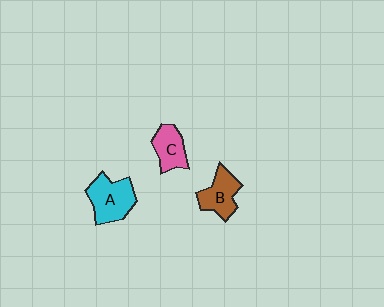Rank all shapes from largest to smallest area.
From largest to smallest: A (cyan), B (brown), C (pink).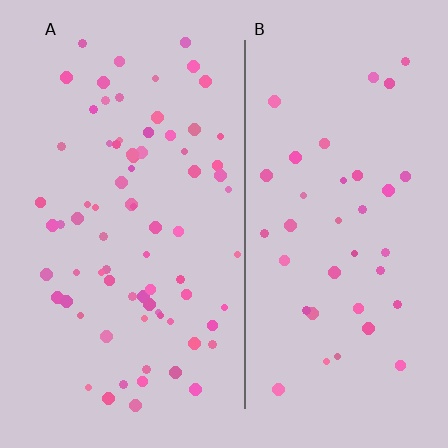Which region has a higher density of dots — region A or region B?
A (the left).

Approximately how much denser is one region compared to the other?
Approximately 2.0× — region A over region B.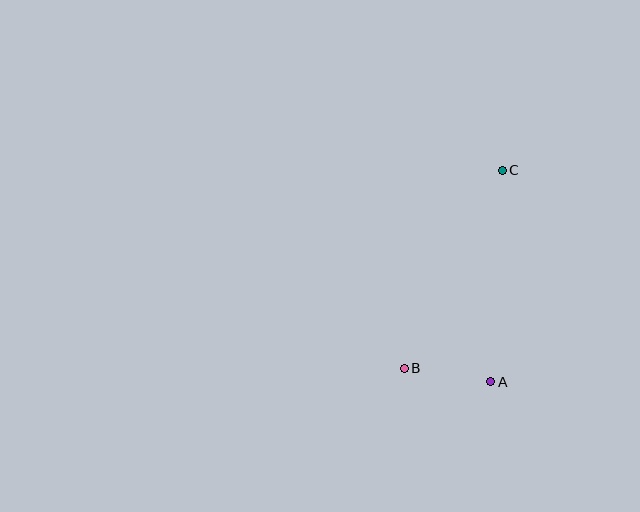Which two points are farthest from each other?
Points B and C are farthest from each other.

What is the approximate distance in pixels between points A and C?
The distance between A and C is approximately 212 pixels.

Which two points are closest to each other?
Points A and B are closest to each other.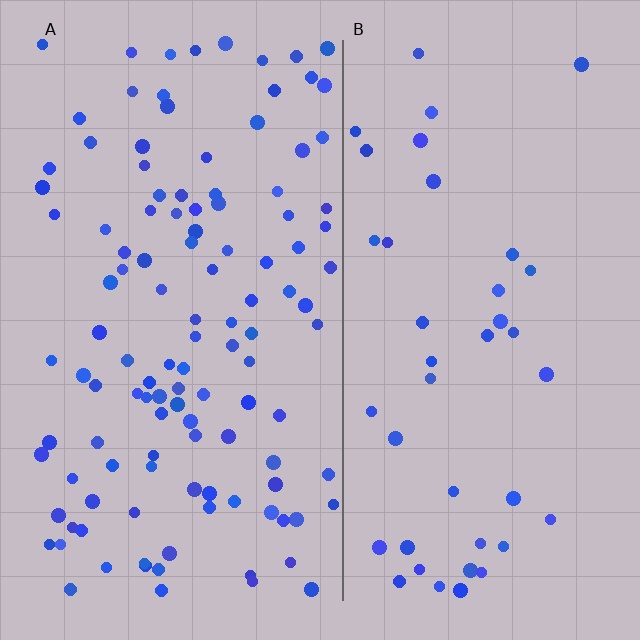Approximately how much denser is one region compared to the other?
Approximately 2.9× — region A over region B.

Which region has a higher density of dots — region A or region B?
A (the left).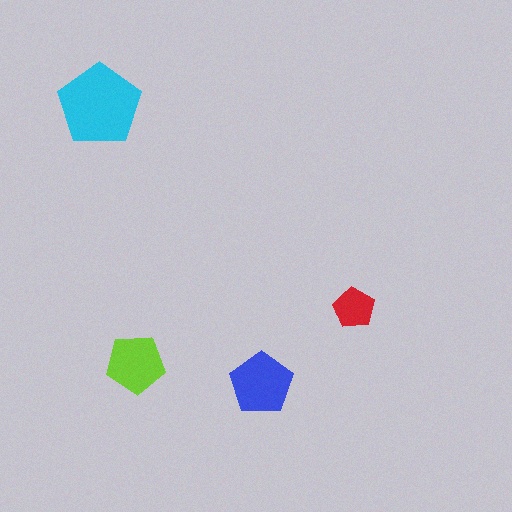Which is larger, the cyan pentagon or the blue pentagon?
The cyan one.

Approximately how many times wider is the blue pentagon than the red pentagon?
About 1.5 times wider.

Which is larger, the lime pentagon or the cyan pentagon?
The cyan one.